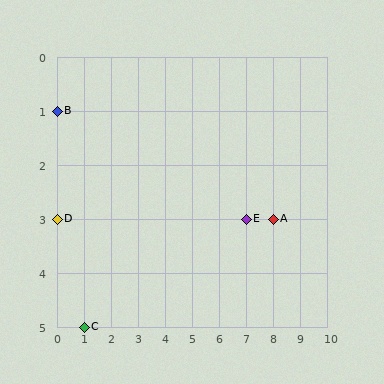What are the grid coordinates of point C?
Point C is at grid coordinates (1, 5).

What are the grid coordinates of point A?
Point A is at grid coordinates (8, 3).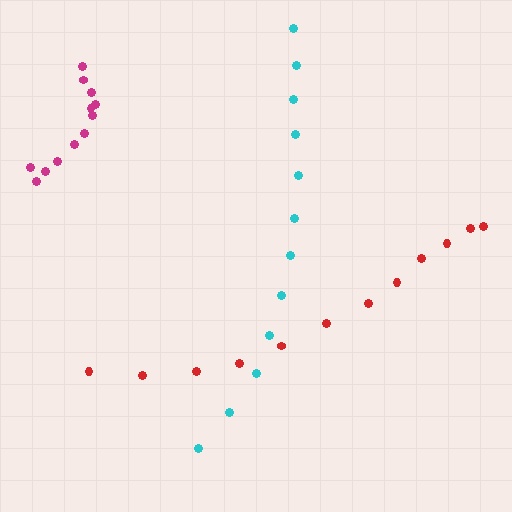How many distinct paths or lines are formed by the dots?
There are 3 distinct paths.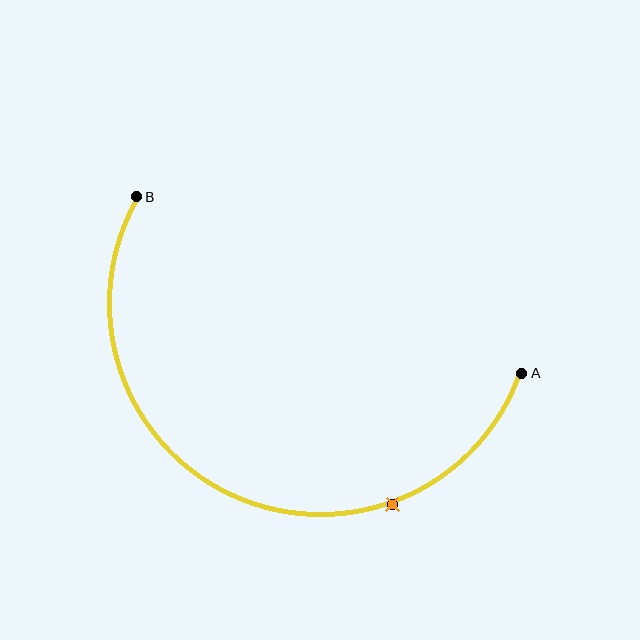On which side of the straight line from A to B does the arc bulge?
The arc bulges below the straight line connecting A and B.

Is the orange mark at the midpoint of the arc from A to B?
No. The orange mark lies on the arc but is closer to endpoint A. The arc midpoint would be at the point on the curve equidistant along the arc from both A and B.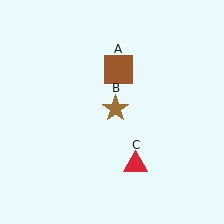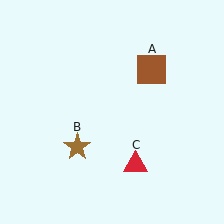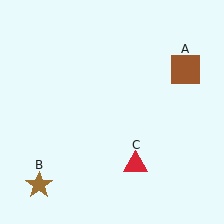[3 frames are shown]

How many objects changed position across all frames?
2 objects changed position: brown square (object A), brown star (object B).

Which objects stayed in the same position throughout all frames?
Red triangle (object C) remained stationary.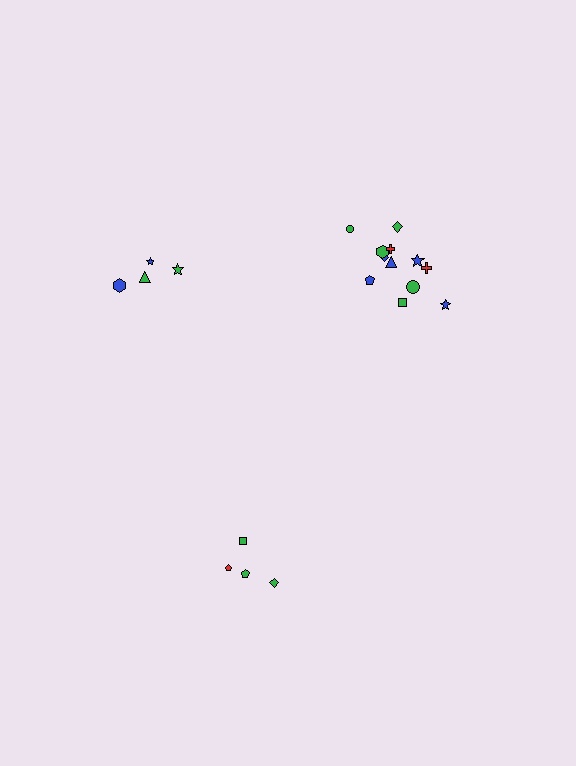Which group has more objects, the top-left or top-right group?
The top-right group.